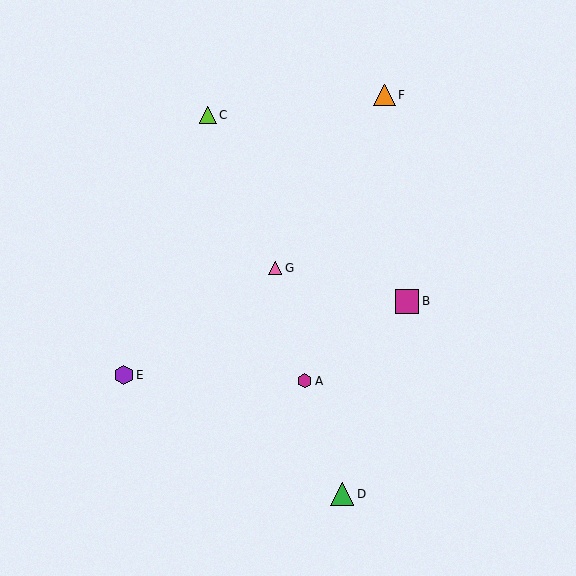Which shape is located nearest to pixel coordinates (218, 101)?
The lime triangle (labeled C) at (208, 115) is nearest to that location.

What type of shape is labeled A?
Shape A is a magenta hexagon.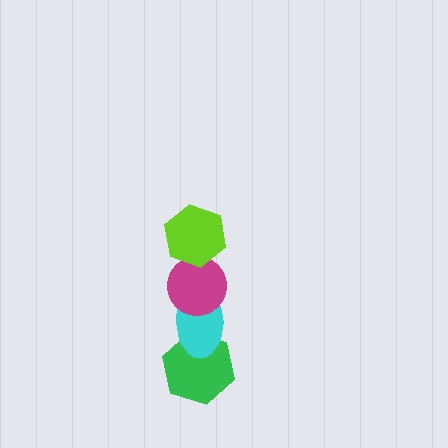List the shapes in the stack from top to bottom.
From top to bottom: the lime hexagon, the magenta circle, the cyan ellipse, the green hexagon.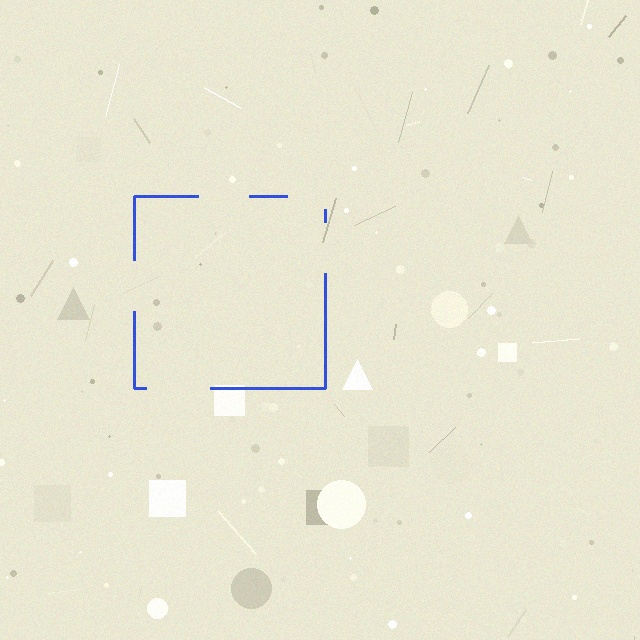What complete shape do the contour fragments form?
The contour fragments form a square.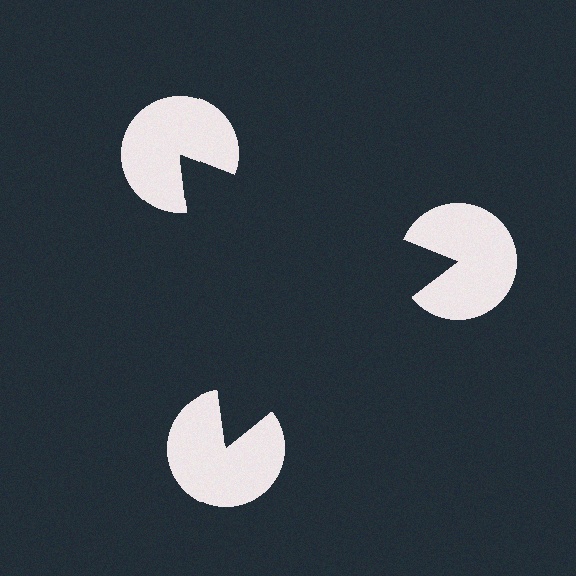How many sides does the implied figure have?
3 sides.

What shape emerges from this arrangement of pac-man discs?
An illusory triangle — its edges are inferred from the aligned wedge cuts in the pac-man discs, not physically drawn.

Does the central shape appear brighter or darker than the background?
It typically appears slightly darker than the background, even though no actual brightness change is drawn.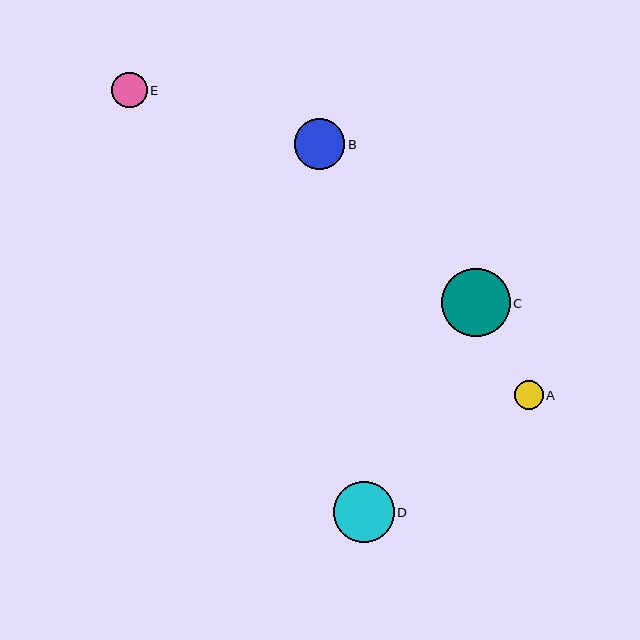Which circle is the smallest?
Circle A is the smallest with a size of approximately 29 pixels.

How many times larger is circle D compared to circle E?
Circle D is approximately 1.7 times the size of circle E.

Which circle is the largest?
Circle C is the largest with a size of approximately 68 pixels.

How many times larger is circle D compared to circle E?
Circle D is approximately 1.7 times the size of circle E.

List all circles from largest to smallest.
From largest to smallest: C, D, B, E, A.